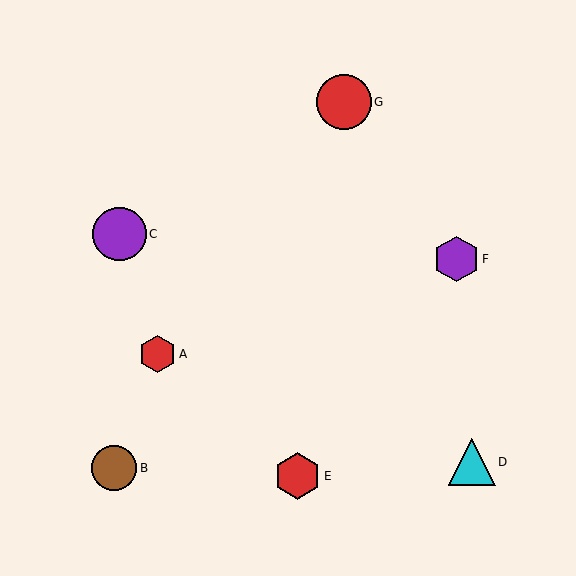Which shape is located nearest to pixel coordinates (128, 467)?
The brown circle (labeled B) at (114, 468) is nearest to that location.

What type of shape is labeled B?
Shape B is a brown circle.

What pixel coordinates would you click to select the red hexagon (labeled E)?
Click at (297, 476) to select the red hexagon E.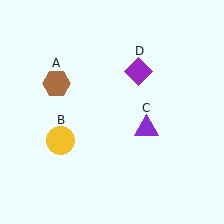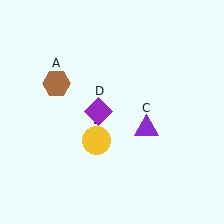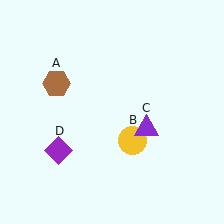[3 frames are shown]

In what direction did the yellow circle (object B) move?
The yellow circle (object B) moved right.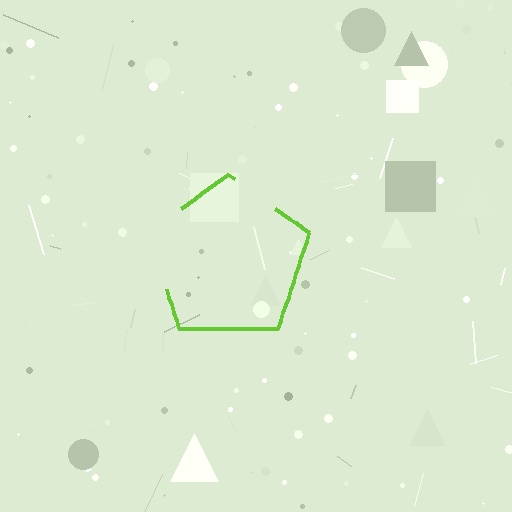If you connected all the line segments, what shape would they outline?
They would outline a pentagon.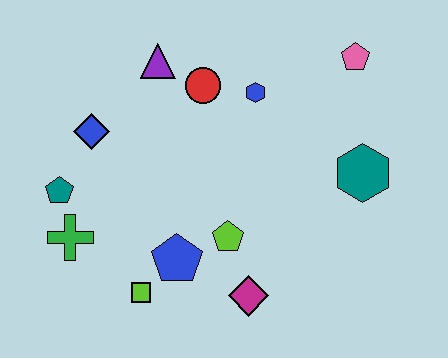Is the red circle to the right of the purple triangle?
Yes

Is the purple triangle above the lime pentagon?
Yes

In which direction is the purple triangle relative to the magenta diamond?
The purple triangle is above the magenta diamond.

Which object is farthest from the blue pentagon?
The pink pentagon is farthest from the blue pentagon.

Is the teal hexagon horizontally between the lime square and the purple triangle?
No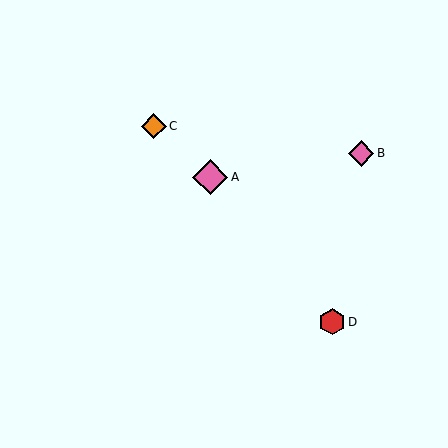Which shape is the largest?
The pink diamond (labeled A) is the largest.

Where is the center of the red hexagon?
The center of the red hexagon is at (332, 322).